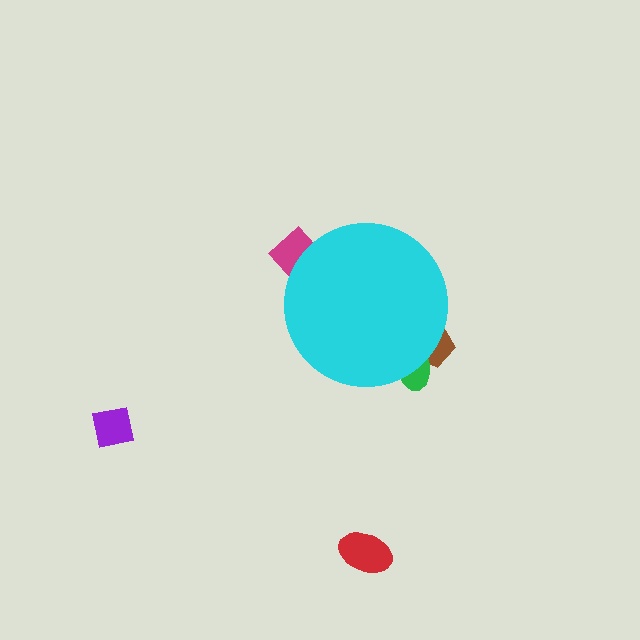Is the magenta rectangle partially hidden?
Yes, the magenta rectangle is partially hidden behind the cyan circle.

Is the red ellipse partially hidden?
No, the red ellipse is fully visible.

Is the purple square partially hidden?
No, the purple square is fully visible.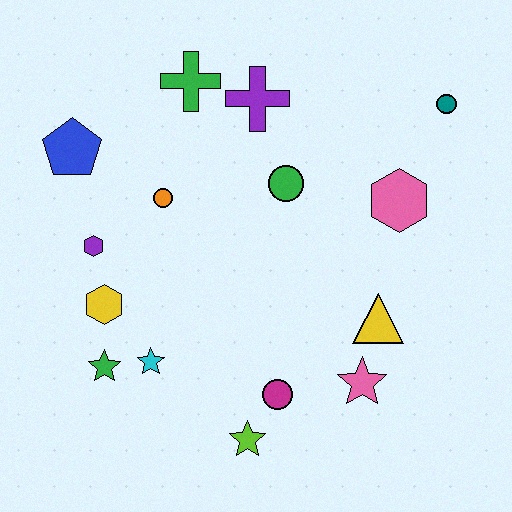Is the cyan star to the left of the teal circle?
Yes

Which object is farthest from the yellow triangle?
The blue pentagon is farthest from the yellow triangle.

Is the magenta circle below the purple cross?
Yes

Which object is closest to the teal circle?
The pink hexagon is closest to the teal circle.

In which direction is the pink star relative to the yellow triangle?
The pink star is below the yellow triangle.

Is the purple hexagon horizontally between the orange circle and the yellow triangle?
No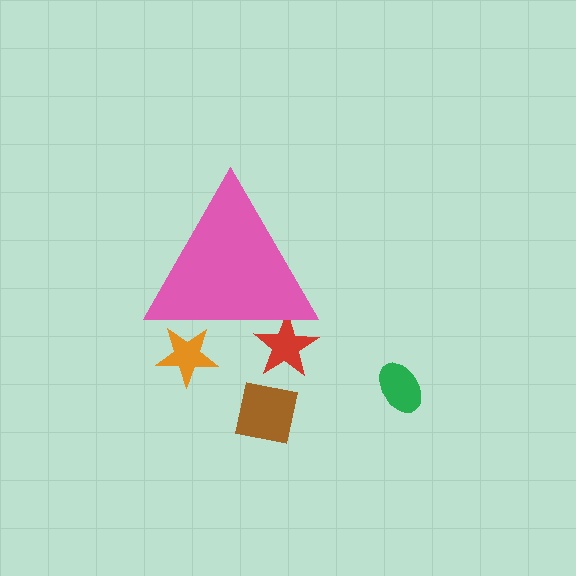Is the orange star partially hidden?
Yes, the orange star is partially hidden behind the pink triangle.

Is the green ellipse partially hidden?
No, the green ellipse is fully visible.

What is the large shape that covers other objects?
A pink triangle.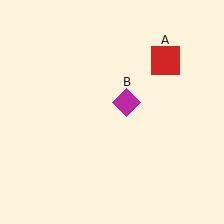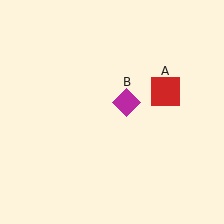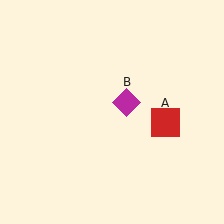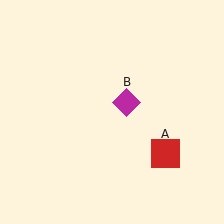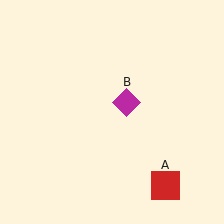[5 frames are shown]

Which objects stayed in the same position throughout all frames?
Magenta diamond (object B) remained stationary.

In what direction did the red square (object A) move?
The red square (object A) moved down.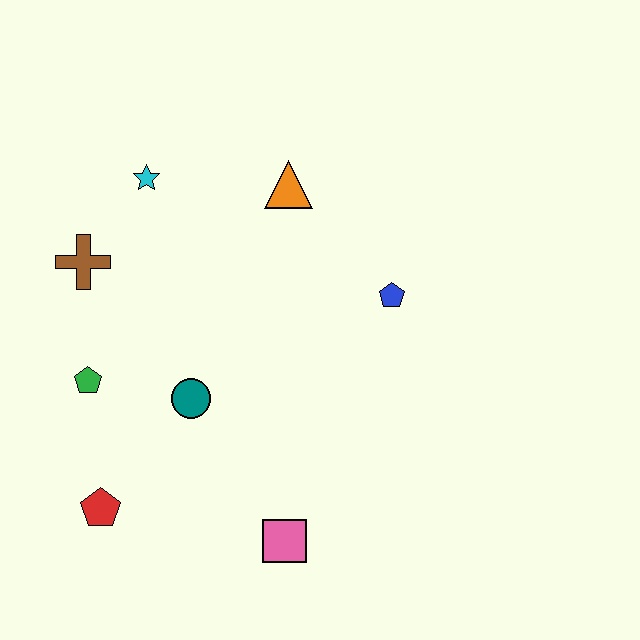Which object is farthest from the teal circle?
The orange triangle is farthest from the teal circle.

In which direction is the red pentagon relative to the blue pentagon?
The red pentagon is to the left of the blue pentagon.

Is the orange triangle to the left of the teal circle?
No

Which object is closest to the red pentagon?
The green pentagon is closest to the red pentagon.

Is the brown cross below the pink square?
No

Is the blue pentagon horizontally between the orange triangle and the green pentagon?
No